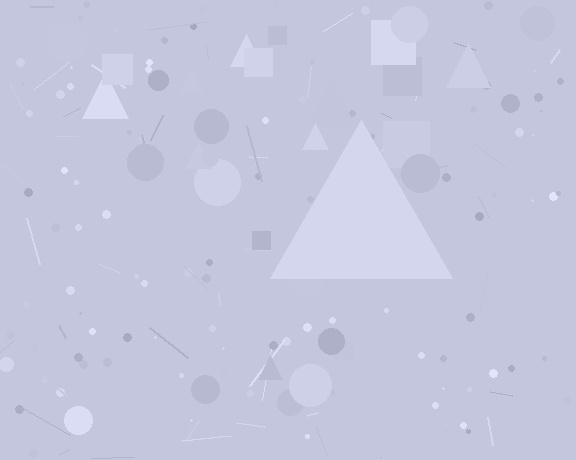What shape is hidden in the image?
A triangle is hidden in the image.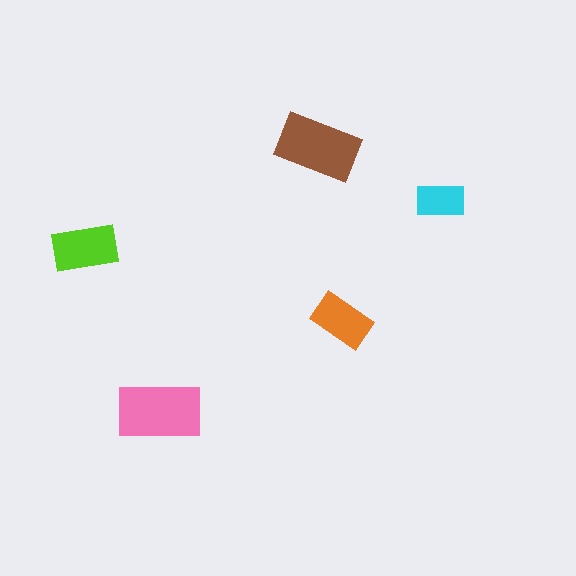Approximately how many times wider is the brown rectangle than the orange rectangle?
About 1.5 times wider.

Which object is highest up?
The brown rectangle is topmost.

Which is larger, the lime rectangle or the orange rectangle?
The lime one.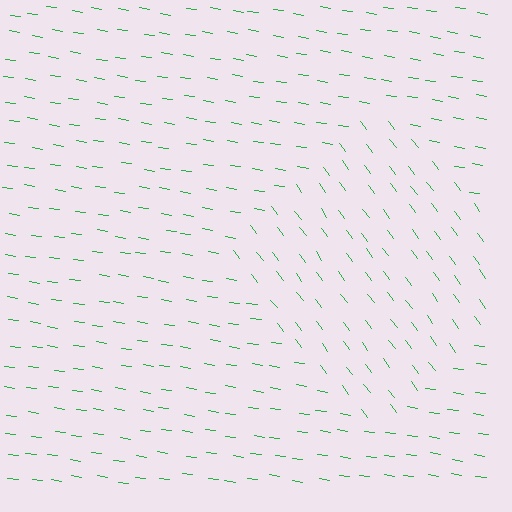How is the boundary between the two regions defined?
The boundary is defined purely by a change in line orientation (approximately 45 degrees difference). All lines are the same color and thickness.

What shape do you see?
I see a diamond.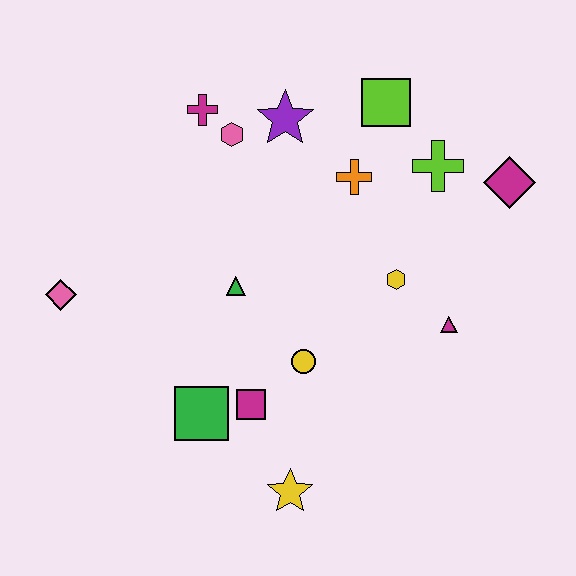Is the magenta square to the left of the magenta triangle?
Yes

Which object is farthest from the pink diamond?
The magenta diamond is farthest from the pink diamond.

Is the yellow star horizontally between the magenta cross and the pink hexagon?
No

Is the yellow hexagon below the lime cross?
Yes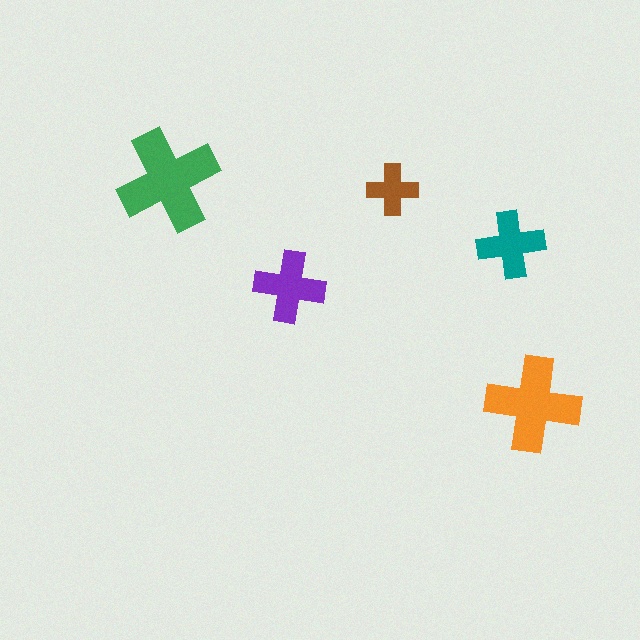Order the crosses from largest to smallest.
the green one, the orange one, the purple one, the teal one, the brown one.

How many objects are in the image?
There are 5 objects in the image.